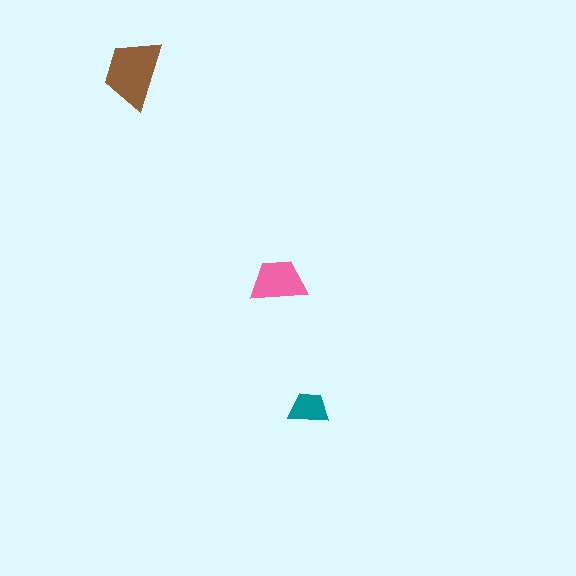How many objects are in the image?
There are 3 objects in the image.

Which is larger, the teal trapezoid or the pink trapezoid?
The pink one.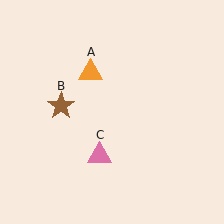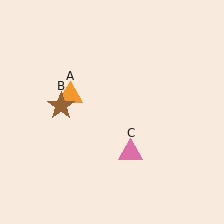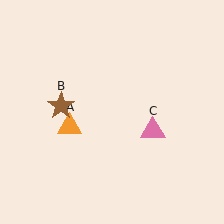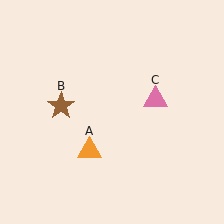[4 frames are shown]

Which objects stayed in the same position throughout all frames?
Brown star (object B) remained stationary.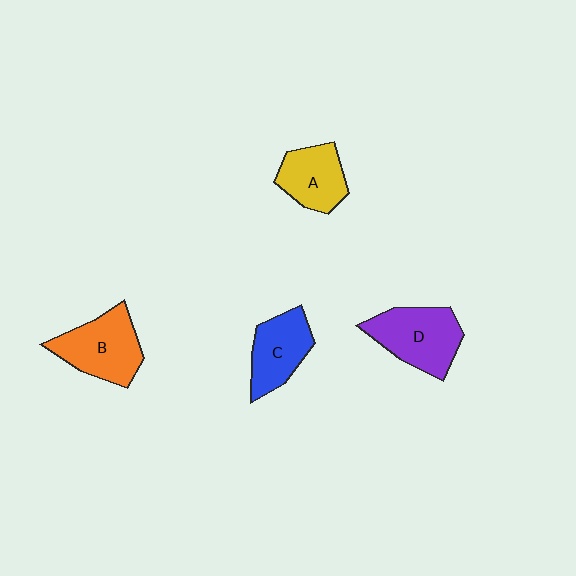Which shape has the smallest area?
Shape A (yellow).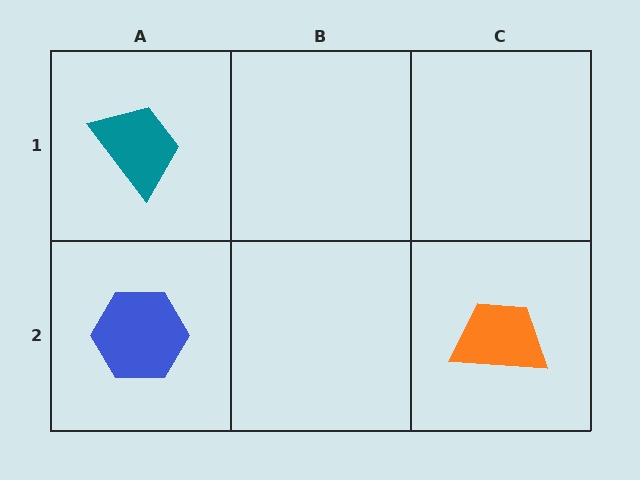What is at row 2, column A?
A blue hexagon.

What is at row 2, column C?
An orange trapezoid.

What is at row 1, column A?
A teal trapezoid.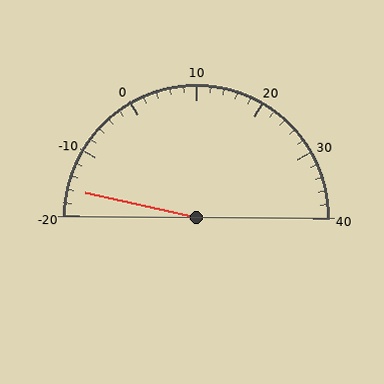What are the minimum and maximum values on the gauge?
The gauge ranges from -20 to 40.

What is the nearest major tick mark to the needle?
The nearest major tick mark is -20.